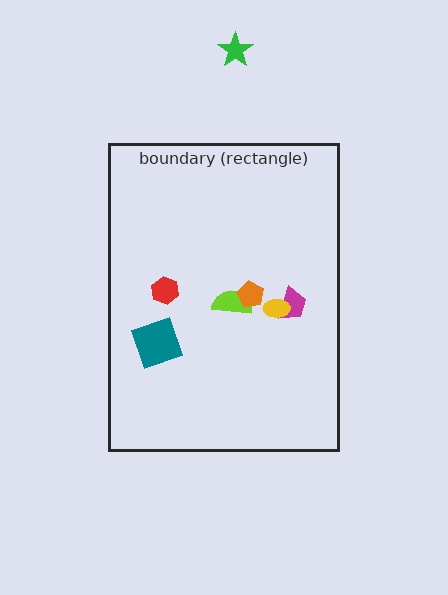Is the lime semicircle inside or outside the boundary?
Inside.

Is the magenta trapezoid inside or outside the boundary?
Inside.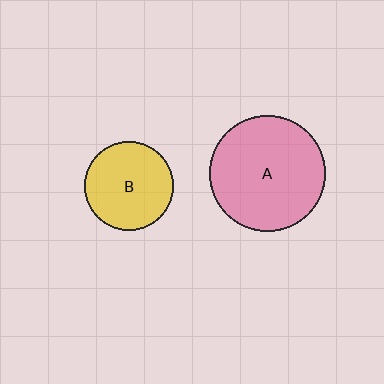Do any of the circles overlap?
No, none of the circles overlap.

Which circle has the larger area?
Circle A (pink).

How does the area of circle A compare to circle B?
Approximately 1.7 times.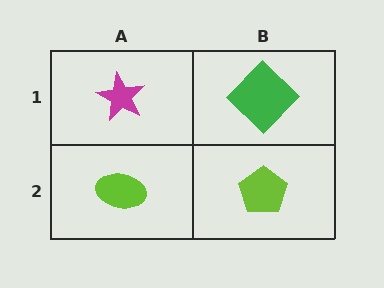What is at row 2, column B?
A lime pentagon.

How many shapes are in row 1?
2 shapes.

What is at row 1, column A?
A magenta star.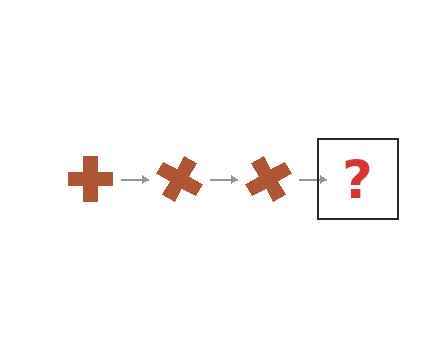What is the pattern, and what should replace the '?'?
The pattern is that the cross rotates 30 degrees each step. The '?' should be a brown cross rotated 90 degrees.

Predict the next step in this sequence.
The next step is a brown cross rotated 90 degrees.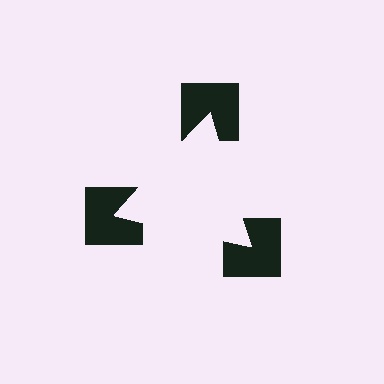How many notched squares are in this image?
There are 3 — one at each vertex of the illusory triangle.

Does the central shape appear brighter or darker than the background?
It typically appears slightly brighter than the background, even though no actual brightness change is drawn.